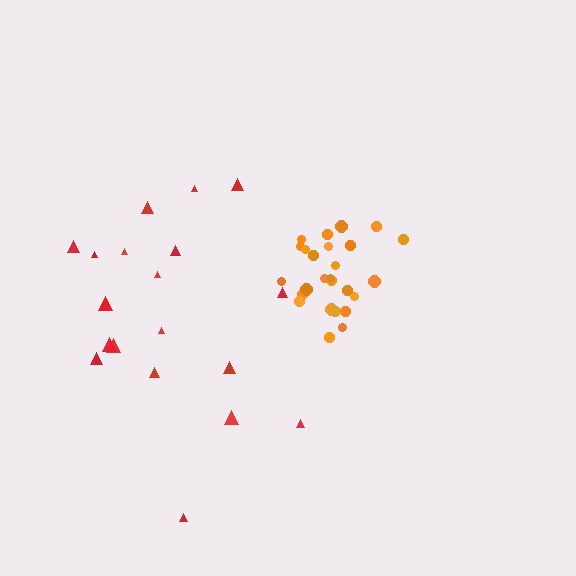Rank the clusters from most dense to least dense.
orange, red.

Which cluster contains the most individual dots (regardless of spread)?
Orange (26).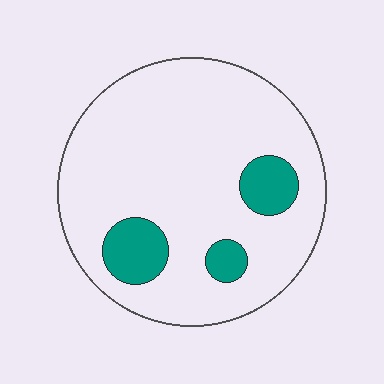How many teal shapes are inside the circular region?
3.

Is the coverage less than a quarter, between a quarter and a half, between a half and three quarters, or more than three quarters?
Less than a quarter.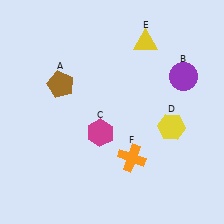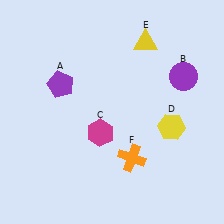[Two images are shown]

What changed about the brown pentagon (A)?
In Image 1, A is brown. In Image 2, it changed to purple.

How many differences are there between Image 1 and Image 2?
There is 1 difference between the two images.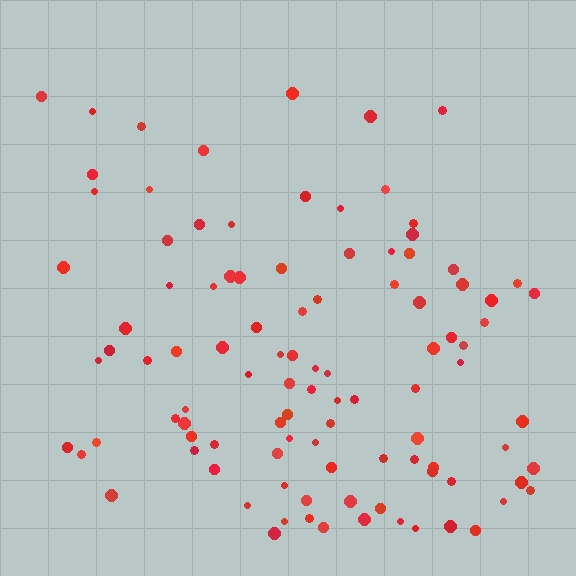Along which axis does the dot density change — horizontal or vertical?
Vertical.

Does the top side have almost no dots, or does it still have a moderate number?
Still a moderate number, just noticeably fewer than the bottom.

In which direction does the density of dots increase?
From top to bottom, with the bottom side densest.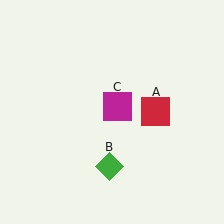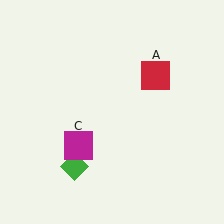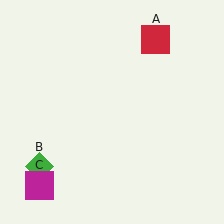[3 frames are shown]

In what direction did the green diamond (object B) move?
The green diamond (object B) moved left.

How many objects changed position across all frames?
3 objects changed position: red square (object A), green diamond (object B), magenta square (object C).